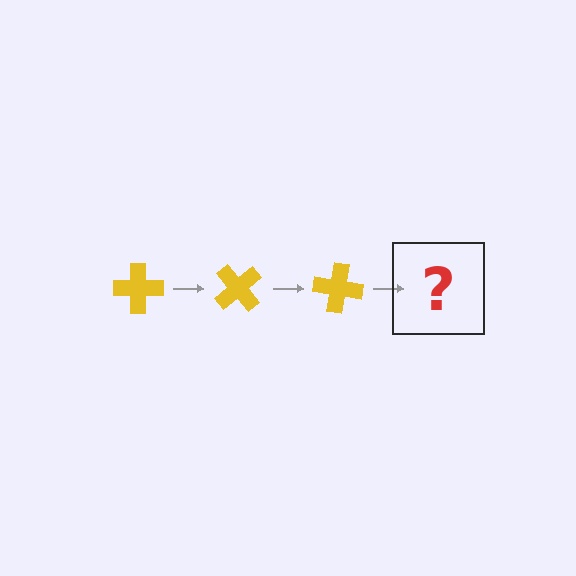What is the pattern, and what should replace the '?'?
The pattern is that the cross rotates 50 degrees each step. The '?' should be a yellow cross rotated 150 degrees.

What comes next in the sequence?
The next element should be a yellow cross rotated 150 degrees.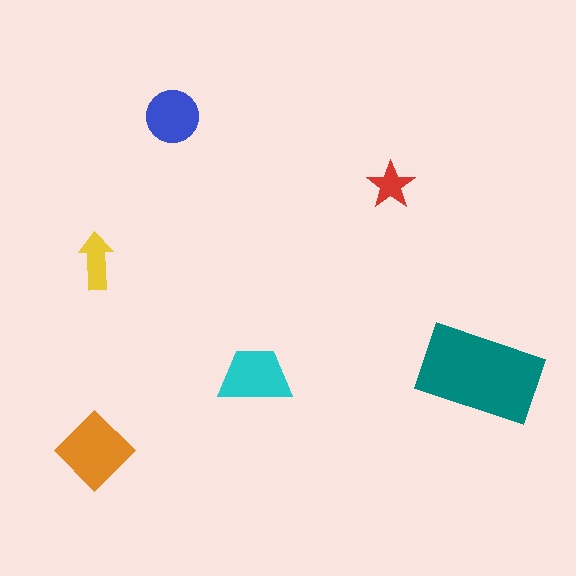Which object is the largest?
The teal rectangle.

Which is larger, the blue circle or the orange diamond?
The orange diamond.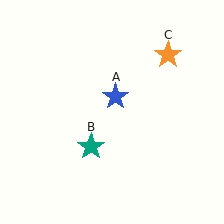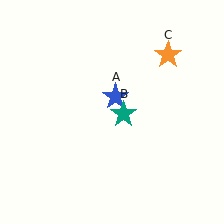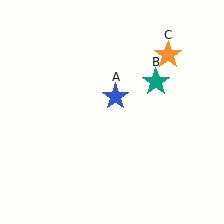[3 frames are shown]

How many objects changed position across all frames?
1 object changed position: teal star (object B).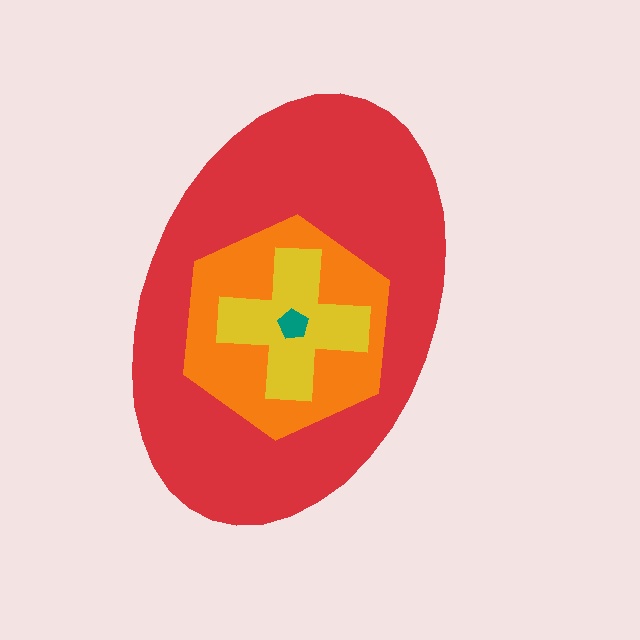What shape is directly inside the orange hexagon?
The yellow cross.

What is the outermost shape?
The red ellipse.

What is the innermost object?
The teal pentagon.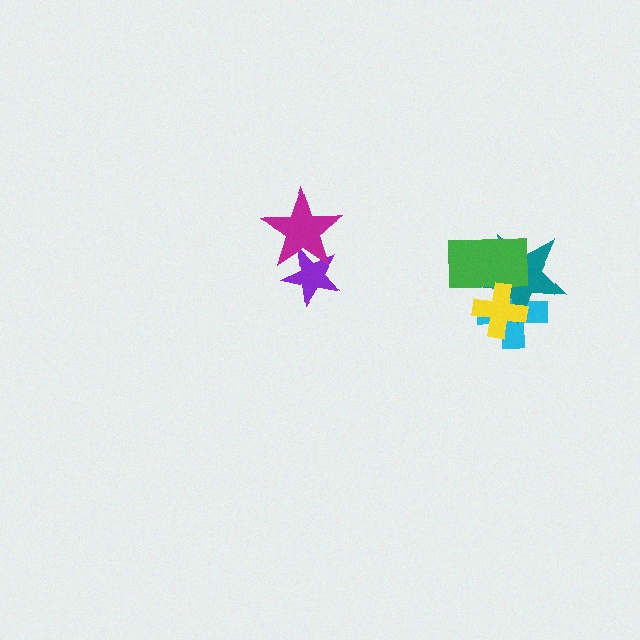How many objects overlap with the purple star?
1 object overlaps with the purple star.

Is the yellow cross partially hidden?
No, no other shape covers it.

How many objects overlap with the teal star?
3 objects overlap with the teal star.